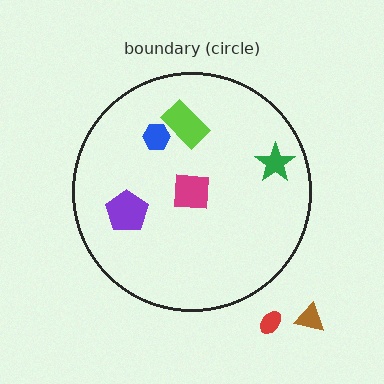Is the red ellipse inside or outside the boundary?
Outside.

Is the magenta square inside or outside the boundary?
Inside.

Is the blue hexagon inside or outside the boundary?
Inside.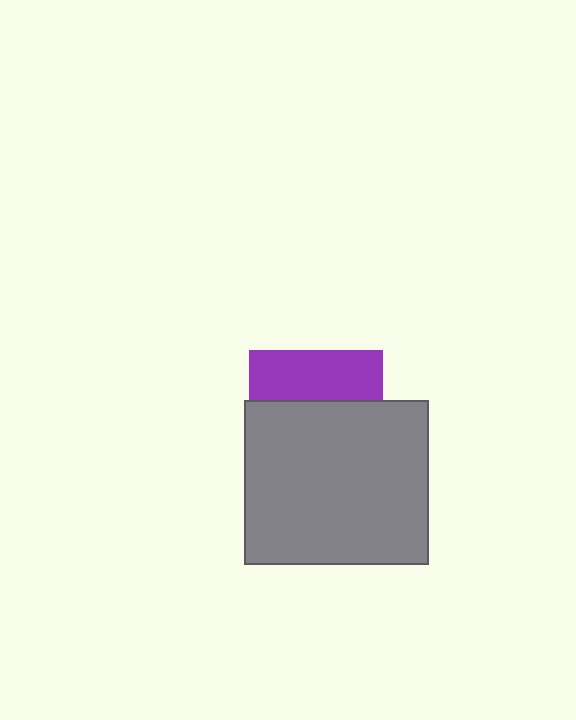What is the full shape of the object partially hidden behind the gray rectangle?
The partially hidden object is a purple square.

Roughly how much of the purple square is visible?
A small part of it is visible (roughly 37%).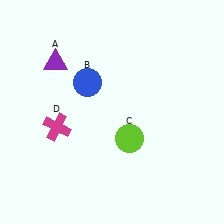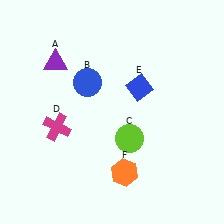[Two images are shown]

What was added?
A blue diamond (E), an orange hexagon (F) were added in Image 2.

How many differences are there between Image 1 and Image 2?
There are 2 differences between the two images.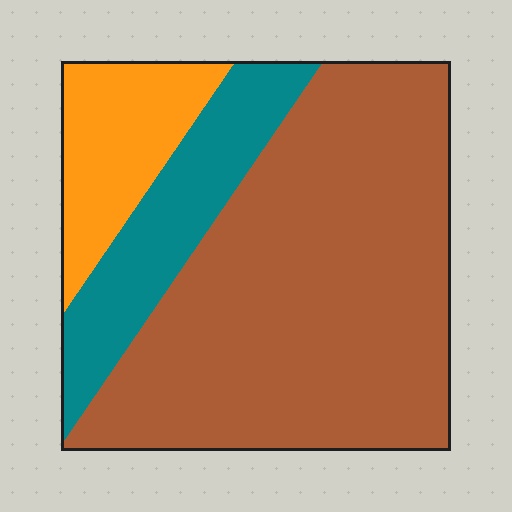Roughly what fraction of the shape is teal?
Teal covers 18% of the shape.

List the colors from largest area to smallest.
From largest to smallest: brown, teal, orange.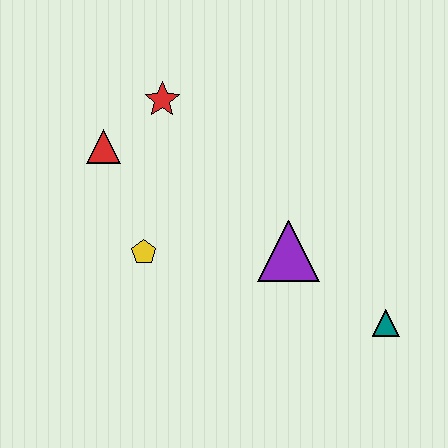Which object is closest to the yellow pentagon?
The red triangle is closest to the yellow pentagon.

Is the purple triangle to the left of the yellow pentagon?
No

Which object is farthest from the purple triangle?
The red triangle is farthest from the purple triangle.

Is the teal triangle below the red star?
Yes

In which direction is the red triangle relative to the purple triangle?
The red triangle is to the left of the purple triangle.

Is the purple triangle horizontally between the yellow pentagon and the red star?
No